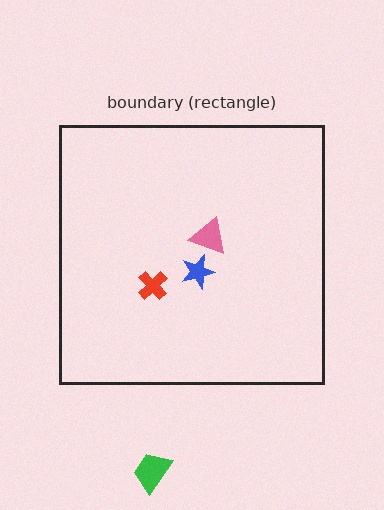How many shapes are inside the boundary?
3 inside, 1 outside.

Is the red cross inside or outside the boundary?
Inside.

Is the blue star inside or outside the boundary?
Inside.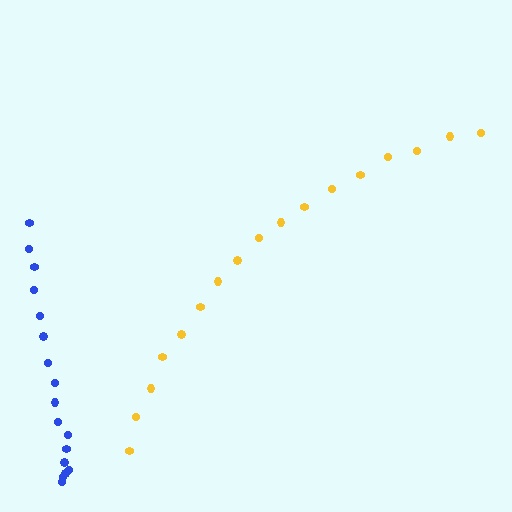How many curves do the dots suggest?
There are 2 distinct paths.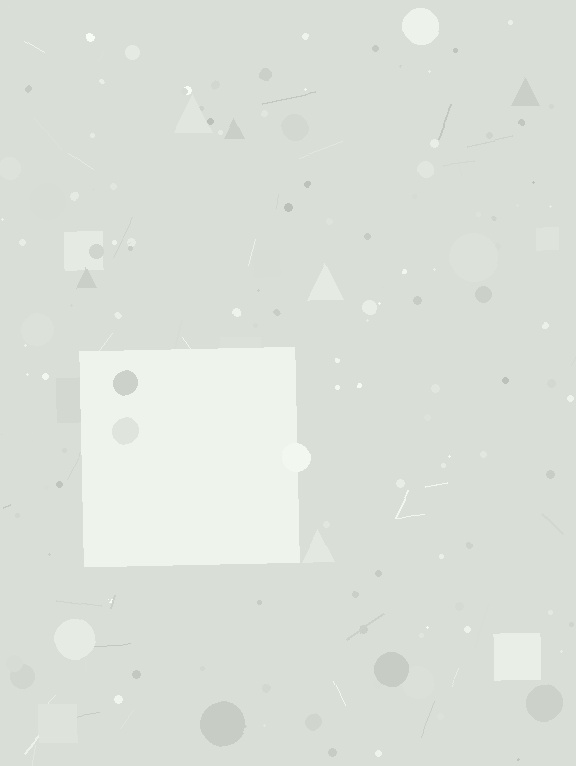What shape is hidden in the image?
A square is hidden in the image.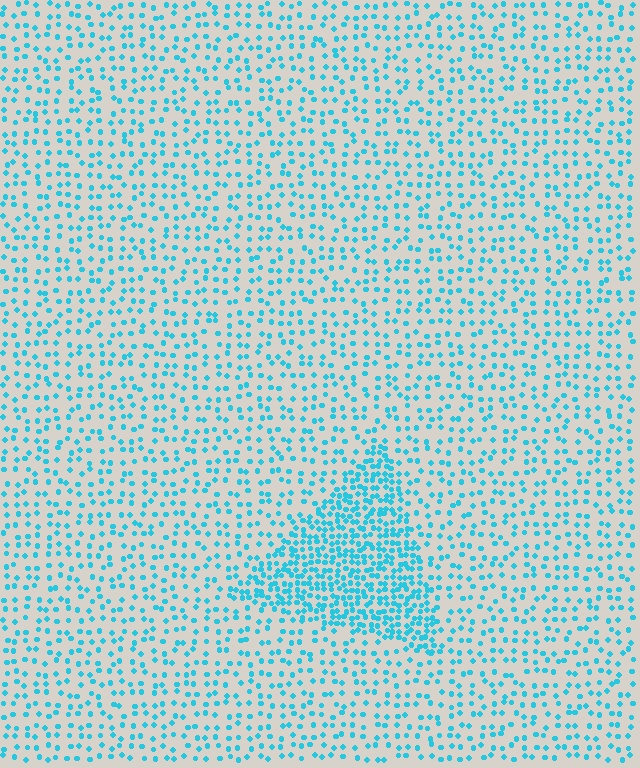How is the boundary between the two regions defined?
The boundary is defined by a change in element density (approximately 2.4x ratio). All elements are the same color, size, and shape.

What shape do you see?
I see a triangle.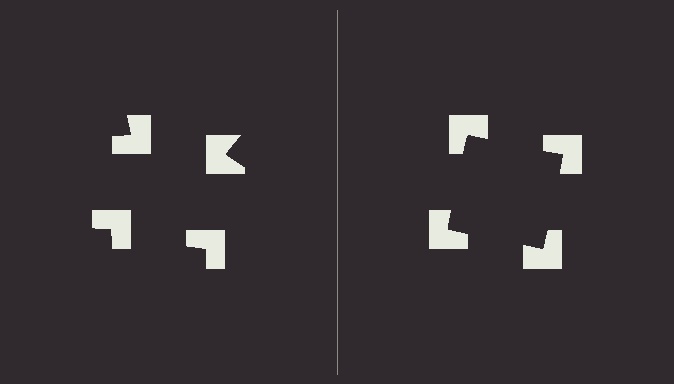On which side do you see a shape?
An illusory square appears on the right side. On the left side the wedge cuts are rotated, so no coherent shape forms.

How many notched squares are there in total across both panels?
8 — 4 on each side.